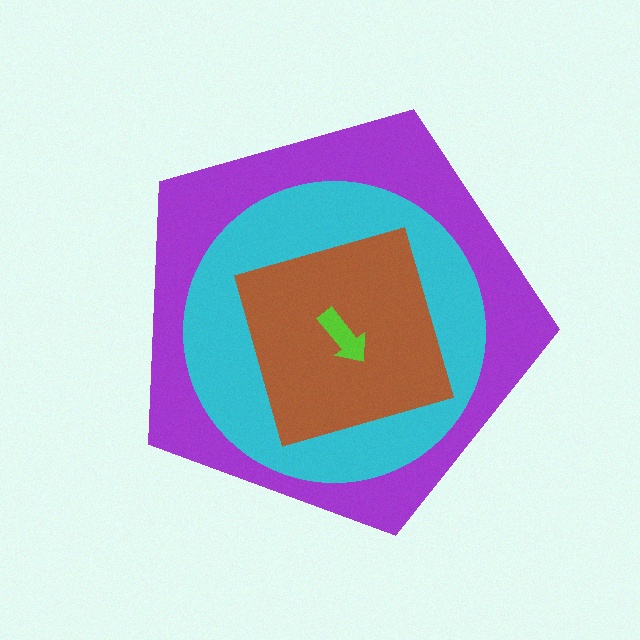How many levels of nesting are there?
4.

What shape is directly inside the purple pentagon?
The cyan circle.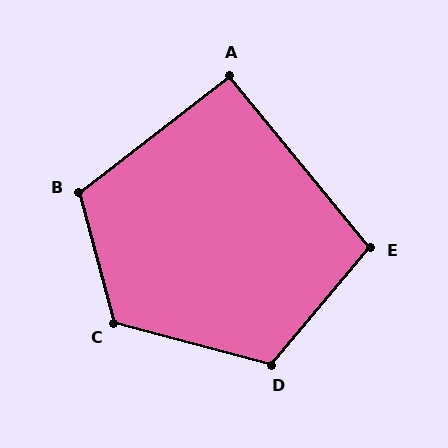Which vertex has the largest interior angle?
C, at approximately 120 degrees.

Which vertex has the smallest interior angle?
A, at approximately 92 degrees.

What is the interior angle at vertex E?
Approximately 100 degrees (obtuse).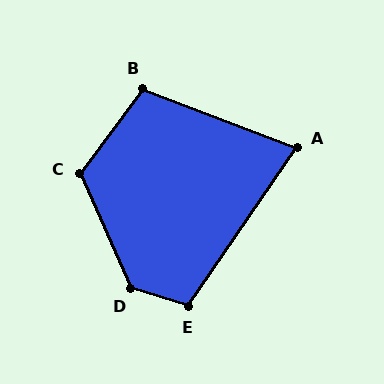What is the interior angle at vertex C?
Approximately 119 degrees (obtuse).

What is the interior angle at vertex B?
Approximately 106 degrees (obtuse).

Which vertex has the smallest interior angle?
A, at approximately 76 degrees.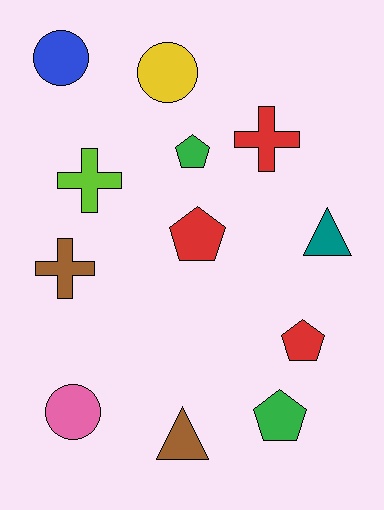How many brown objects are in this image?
There are 2 brown objects.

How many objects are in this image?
There are 12 objects.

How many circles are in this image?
There are 3 circles.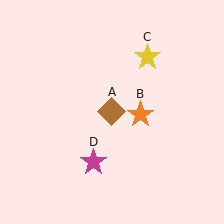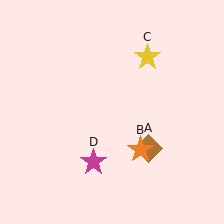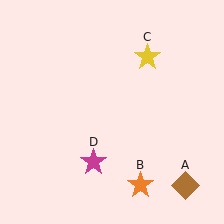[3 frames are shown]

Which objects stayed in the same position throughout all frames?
Yellow star (object C) and magenta star (object D) remained stationary.